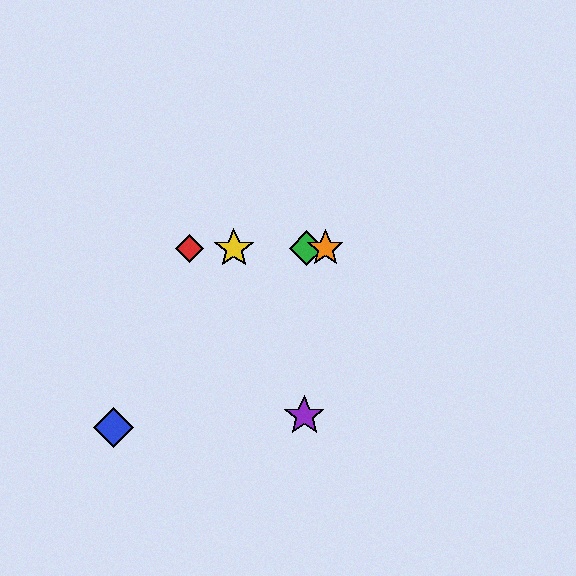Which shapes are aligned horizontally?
The red diamond, the green diamond, the yellow star, the orange star are aligned horizontally.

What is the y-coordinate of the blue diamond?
The blue diamond is at y≈427.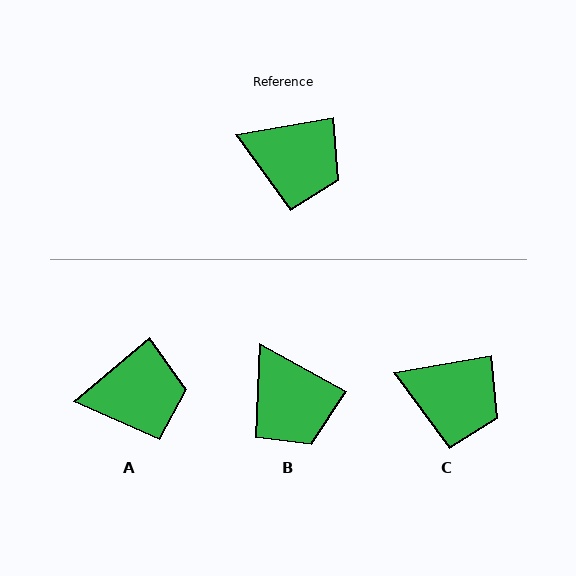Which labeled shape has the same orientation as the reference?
C.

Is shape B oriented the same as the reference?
No, it is off by about 39 degrees.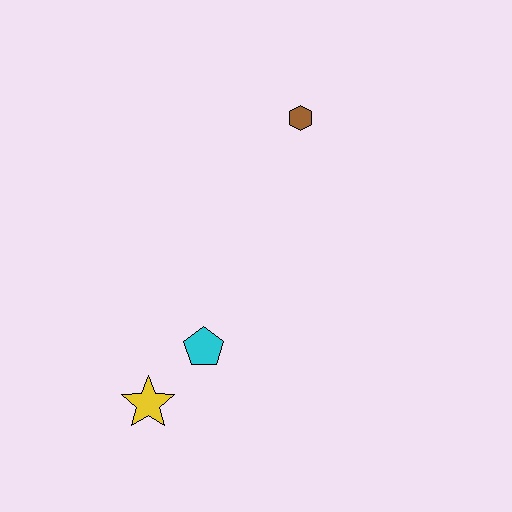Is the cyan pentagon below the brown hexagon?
Yes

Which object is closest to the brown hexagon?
The cyan pentagon is closest to the brown hexagon.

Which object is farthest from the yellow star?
The brown hexagon is farthest from the yellow star.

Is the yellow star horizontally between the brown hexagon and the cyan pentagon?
No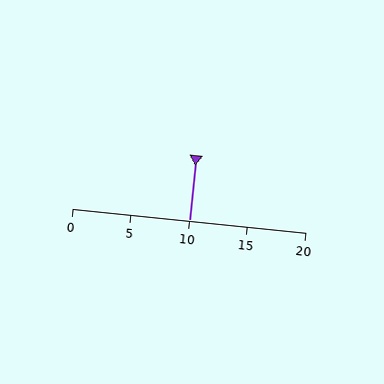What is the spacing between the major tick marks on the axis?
The major ticks are spaced 5 apart.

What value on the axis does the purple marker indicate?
The marker indicates approximately 10.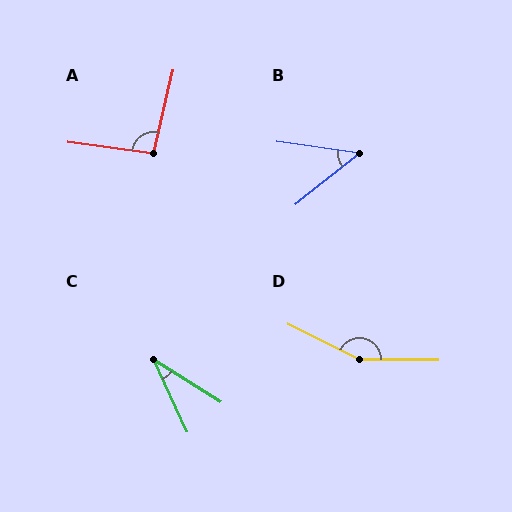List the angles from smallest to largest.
C (33°), B (46°), A (96°), D (154°).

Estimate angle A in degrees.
Approximately 96 degrees.